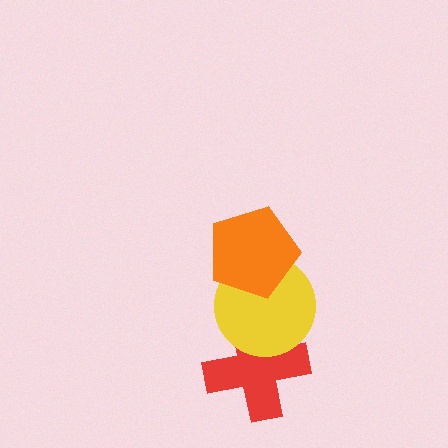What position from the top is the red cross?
The red cross is 3rd from the top.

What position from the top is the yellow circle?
The yellow circle is 2nd from the top.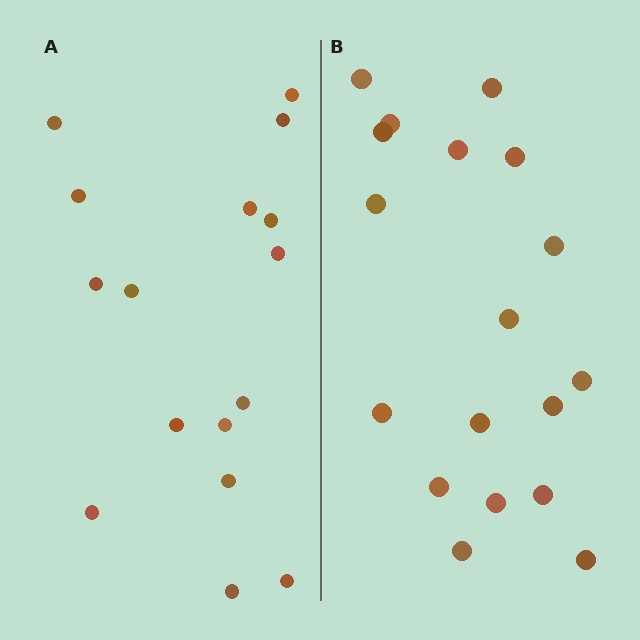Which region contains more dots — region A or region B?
Region B (the right region) has more dots.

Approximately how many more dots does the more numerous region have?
Region B has just a few more — roughly 2 or 3 more dots than region A.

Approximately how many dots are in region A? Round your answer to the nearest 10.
About 20 dots. (The exact count is 16, which rounds to 20.)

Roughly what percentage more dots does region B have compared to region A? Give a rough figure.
About 10% more.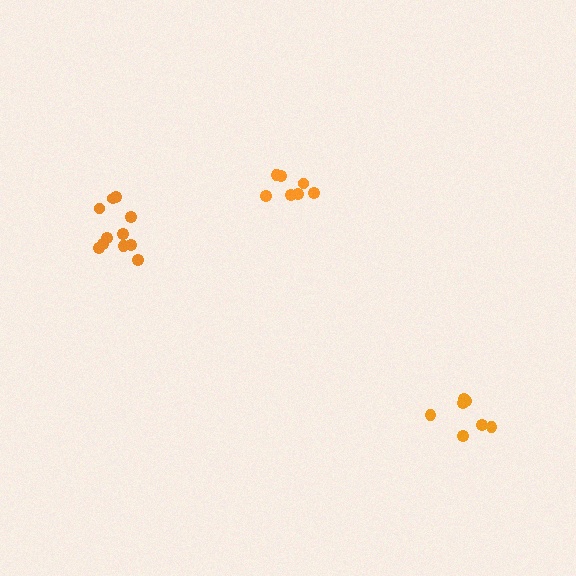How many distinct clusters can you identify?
There are 3 distinct clusters.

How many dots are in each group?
Group 1: 11 dots, Group 2: 7 dots, Group 3: 7 dots (25 total).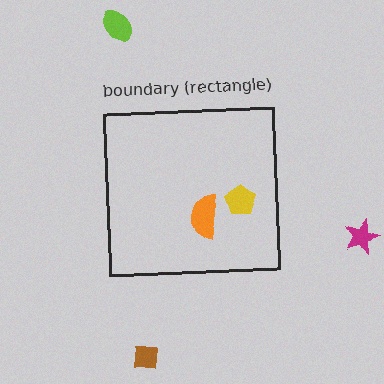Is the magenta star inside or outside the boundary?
Outside.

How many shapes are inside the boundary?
2 inside, 3 outside.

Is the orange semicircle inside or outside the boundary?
Inside.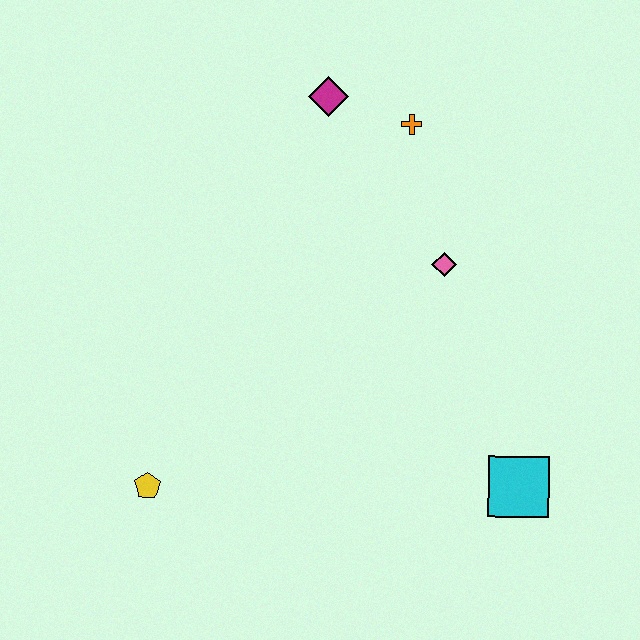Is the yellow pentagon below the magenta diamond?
Yes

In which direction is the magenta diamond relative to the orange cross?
The magenta diamond is to the left of the orange cross.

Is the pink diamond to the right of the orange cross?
Yes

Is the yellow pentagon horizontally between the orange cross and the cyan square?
No